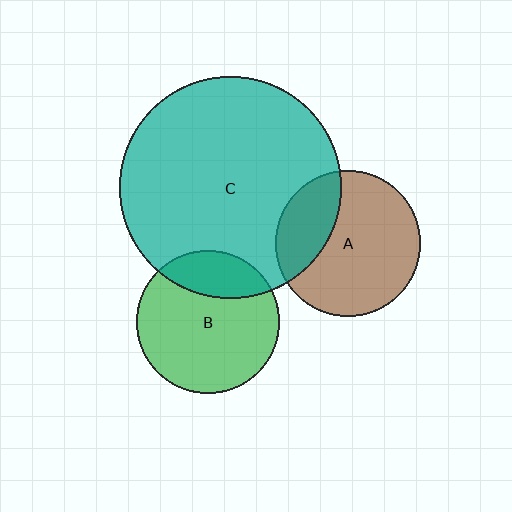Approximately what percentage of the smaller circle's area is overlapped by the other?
Approximately 30%.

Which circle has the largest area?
Circle C (teal).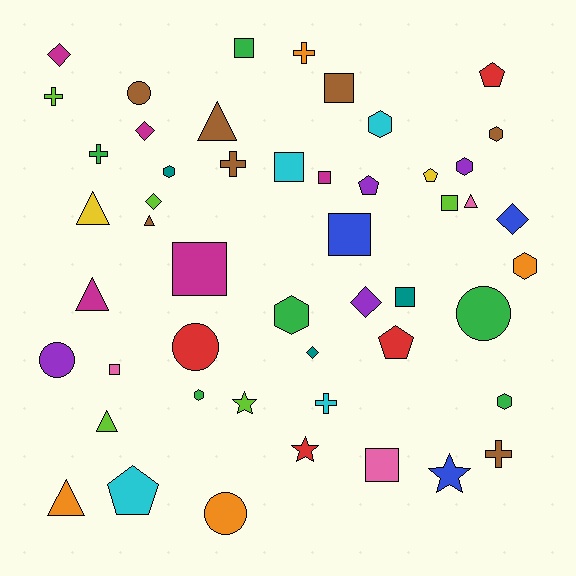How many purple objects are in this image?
There are 4 purple objects.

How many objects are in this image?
There are 50 objects.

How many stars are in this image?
There are 3 stars.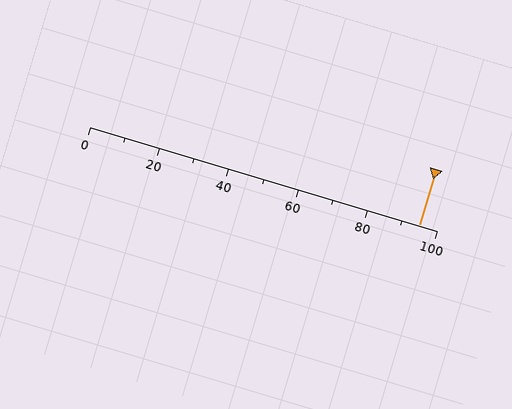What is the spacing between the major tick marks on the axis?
The major ticks are spaced 20 apart.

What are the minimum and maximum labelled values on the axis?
The axis runs from 0 to 100.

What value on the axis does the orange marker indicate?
The marker indicates approximately 95.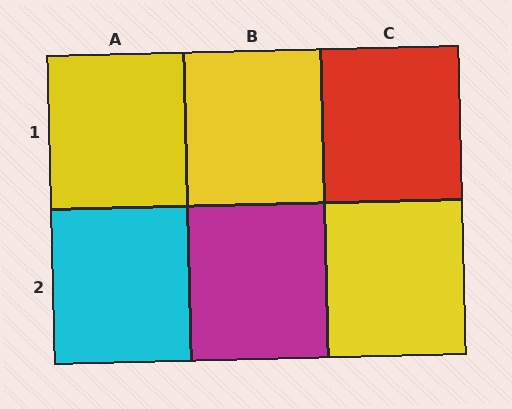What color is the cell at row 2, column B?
Magenta.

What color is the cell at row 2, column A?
Cyan.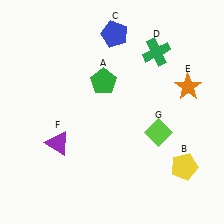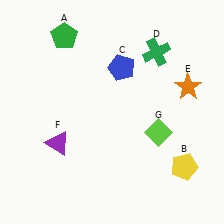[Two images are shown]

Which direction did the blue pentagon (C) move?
The blue pentagon (C) moved down.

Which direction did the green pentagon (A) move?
The green pentagon (A) moved up.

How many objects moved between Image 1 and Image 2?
2 objects moved between the two images.